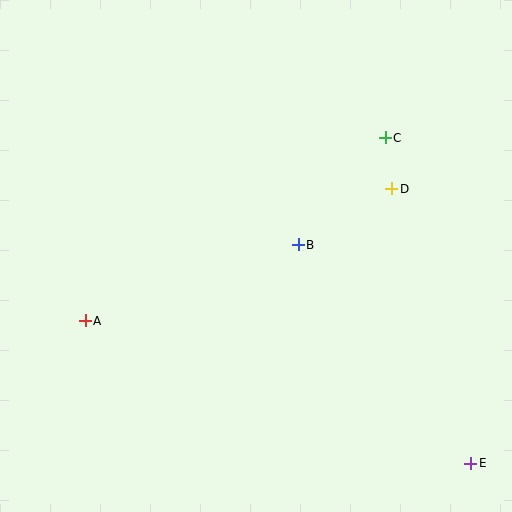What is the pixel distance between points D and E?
The distance between D and E is 286 pixels.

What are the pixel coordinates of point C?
Point C is at (385, 138).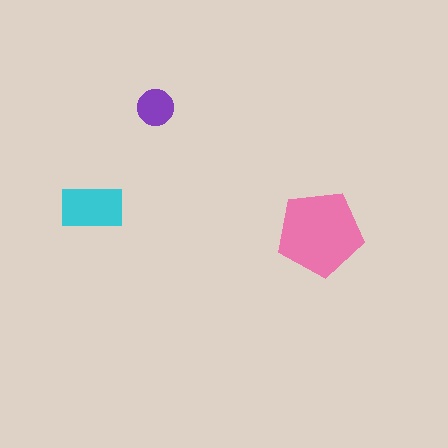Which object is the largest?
The pink pentagon.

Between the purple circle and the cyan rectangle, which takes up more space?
The cyan rectangle.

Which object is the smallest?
The purple circle.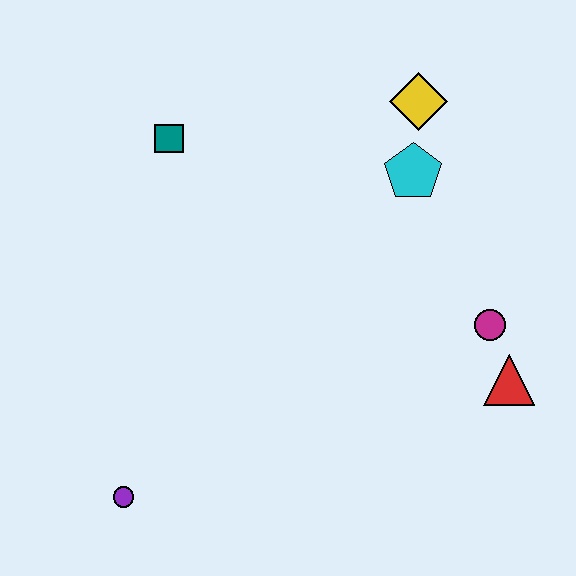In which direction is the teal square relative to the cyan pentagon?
The teal square is to the left of the cyan pentagon.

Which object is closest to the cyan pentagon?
The yellow diamond is closest to the cyan pentagon.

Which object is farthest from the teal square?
The red triangle is farthest from the teal square.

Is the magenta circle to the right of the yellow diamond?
Yes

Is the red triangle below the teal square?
Yes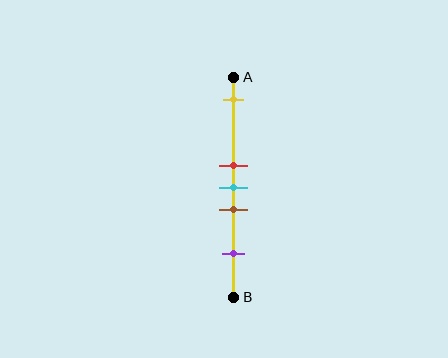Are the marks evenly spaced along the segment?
No, the marks are not evenly spaced.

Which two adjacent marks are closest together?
The red and cyan marks are the closest adjacent pair.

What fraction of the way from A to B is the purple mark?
The purple mark is approximately 80% (0.8) of the way from A to B.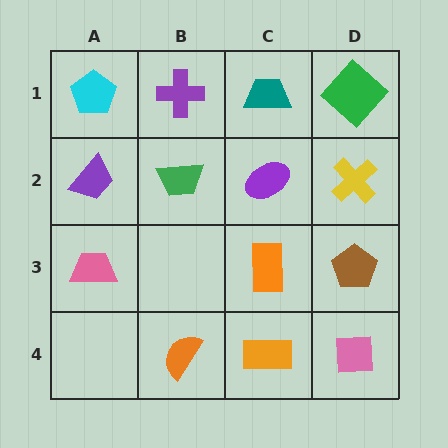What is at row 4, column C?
An orange rectangle.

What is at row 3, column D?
A brown pentagon.